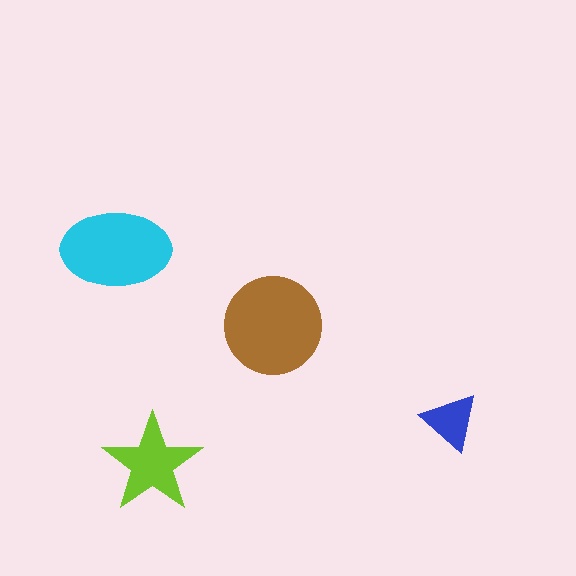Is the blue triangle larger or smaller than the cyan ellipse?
Smaller.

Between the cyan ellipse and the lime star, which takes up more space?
The cyan ellipse.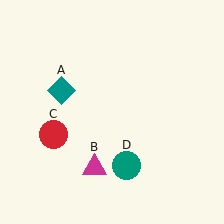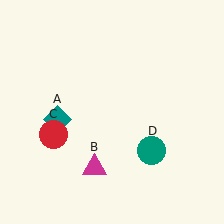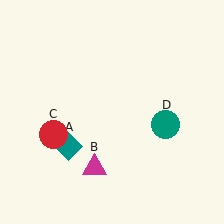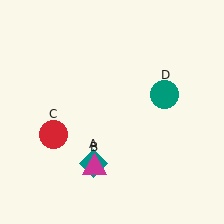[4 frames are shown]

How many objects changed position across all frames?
2 objects changed position: teal diamond (object A), teal circle (object D).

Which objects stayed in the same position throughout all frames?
Magenta triangle (object B) and red circle (object C) remained stationary.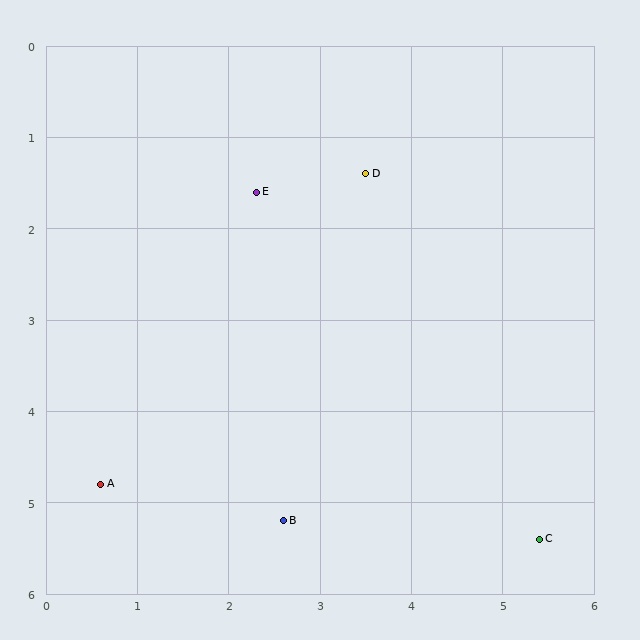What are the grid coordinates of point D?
Point D is at approximately (3.5, 1.4).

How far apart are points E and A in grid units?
Points E and A are about 3.6 grid units apart.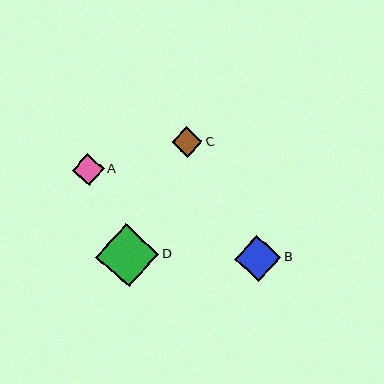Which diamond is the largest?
Diamond D is the largest with a size of approximately 63 pixels.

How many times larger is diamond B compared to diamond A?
Diamond B is approximately 1.4 times the size of diamond A.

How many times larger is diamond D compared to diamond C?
Diamond D is approximately 2.0 times the size of diamond C.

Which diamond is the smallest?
Diamond C is the smallest with a size of approximately 31 pixels.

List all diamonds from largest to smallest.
From largest to smallest: D, B, A, C.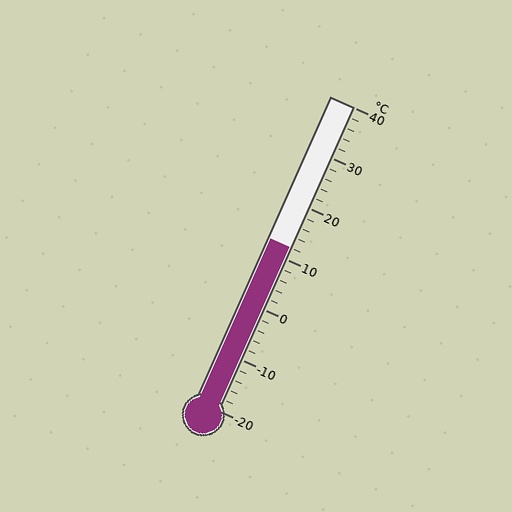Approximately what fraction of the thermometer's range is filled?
The thermometer is filled to approximately 55% of its range.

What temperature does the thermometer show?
The thermometer shows approximately 12°C.